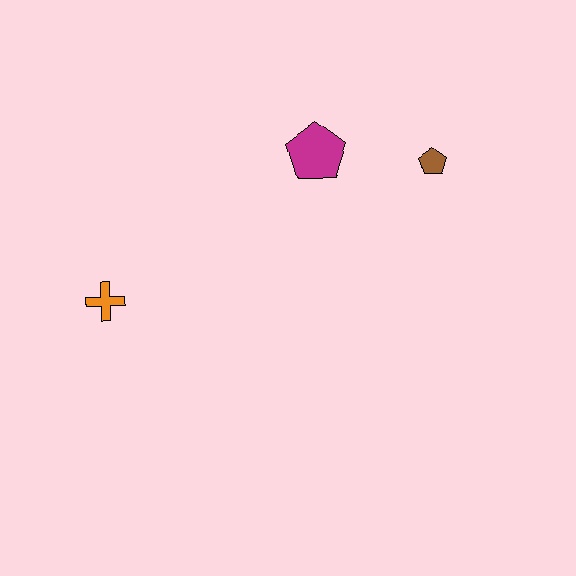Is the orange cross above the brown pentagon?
No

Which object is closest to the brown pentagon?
The magenta pentagon is closest to the brown pentagon.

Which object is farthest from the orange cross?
The brown pentagon is farthest from the orange cross.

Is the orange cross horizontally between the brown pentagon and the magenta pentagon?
No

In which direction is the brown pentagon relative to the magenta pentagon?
The brown pentagon is to the right of the magenta pentagon.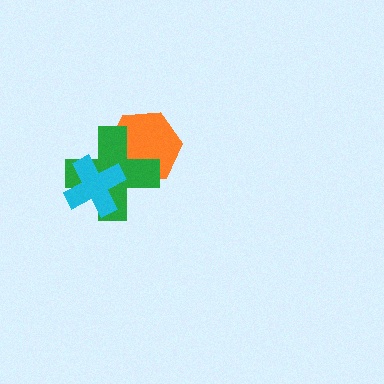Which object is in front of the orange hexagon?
The green cross is in front of the orange hexagon.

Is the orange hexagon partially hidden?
Yes, it is partially covered by another shape.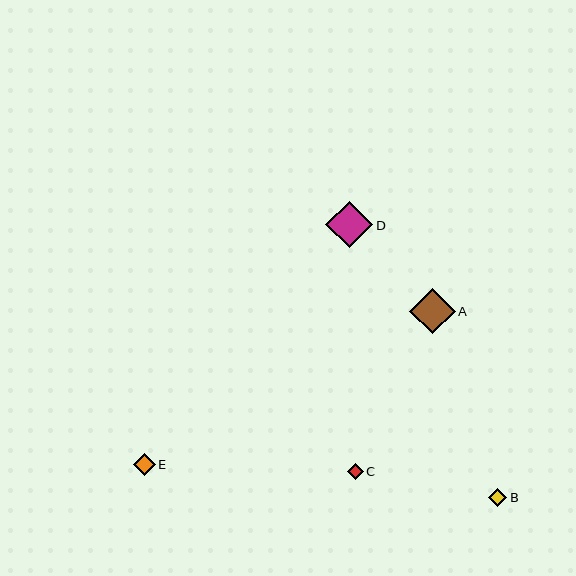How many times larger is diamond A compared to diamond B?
Diamond A is approximately 2.5 times the size of diamond B.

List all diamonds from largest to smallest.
From largest to smallest: D, A, E, B, C.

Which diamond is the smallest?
Diamond C is the smallest with a size of approximately 16 pixels.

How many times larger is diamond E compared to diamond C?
Diamond E is approximately 1.4 times the size of diamond C.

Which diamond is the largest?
Diamond D is the largest with a size of approximately 47 pixels.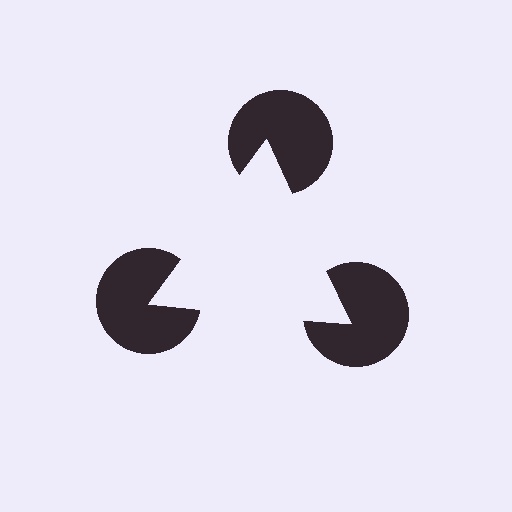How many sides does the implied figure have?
3 sides.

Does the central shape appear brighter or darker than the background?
It typically appears slightly brighter than the background, even though no actual brightness change is drawn.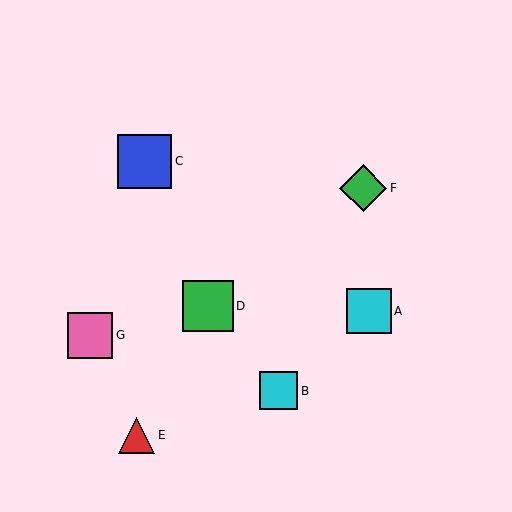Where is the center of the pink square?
The center of the pink square is at (90, 335).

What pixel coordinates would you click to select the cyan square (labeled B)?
Click at (279, 391) to select the cyan square B.